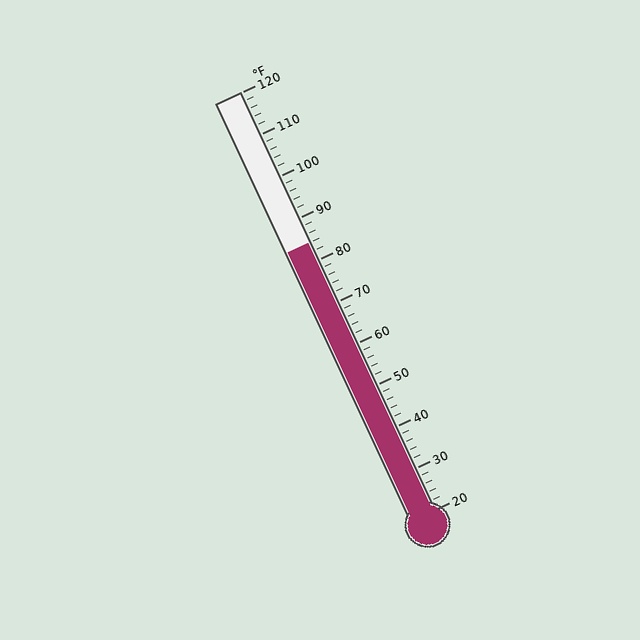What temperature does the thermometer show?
The thermometer shows approximately 84°F.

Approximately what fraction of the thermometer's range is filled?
The thermometer is filled to approximately 65% of its range.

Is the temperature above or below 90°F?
The temperature is below 90°F.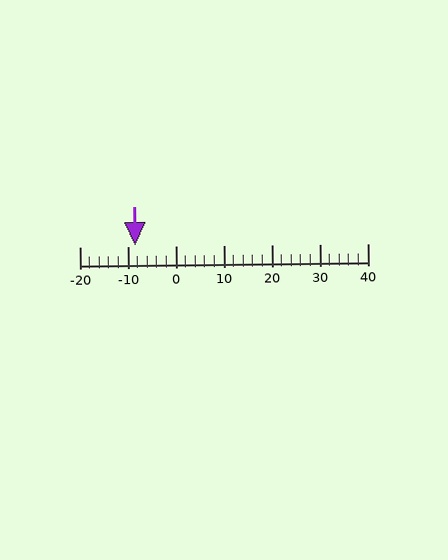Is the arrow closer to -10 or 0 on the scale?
The arrow is closer to -10.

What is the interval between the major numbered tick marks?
The major tick marks are spaced 10 units apart.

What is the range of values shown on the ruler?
The ruler shows values from -20 to 40.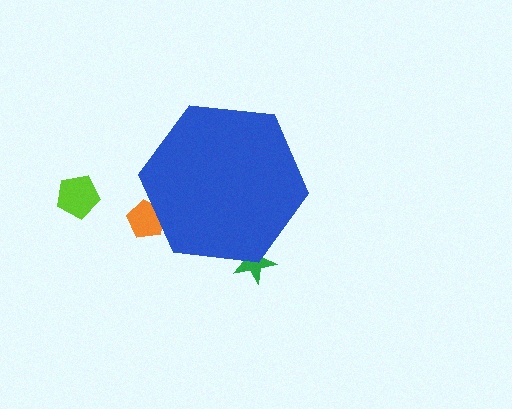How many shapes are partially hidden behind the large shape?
2 shapes are partially hidden.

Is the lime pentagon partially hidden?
No, the lime pentagon is fully visible.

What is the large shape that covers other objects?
A blue hexagon.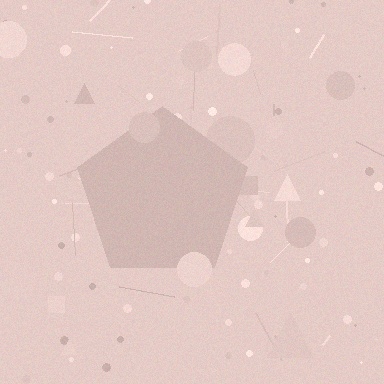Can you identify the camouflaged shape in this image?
The camouflaged shape is a pentagon.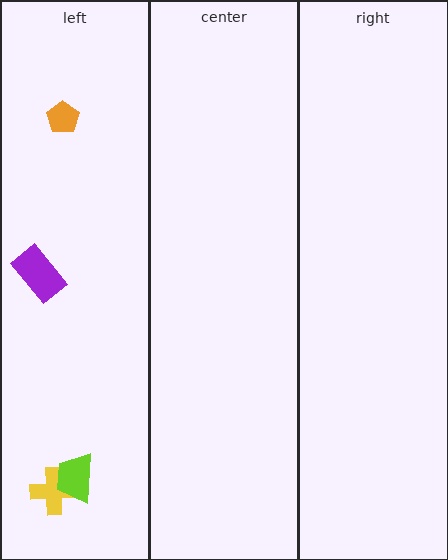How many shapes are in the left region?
4.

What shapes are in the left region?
The orange pentagon, the yellow cross, the lime trapezoid, the purple rectangle.